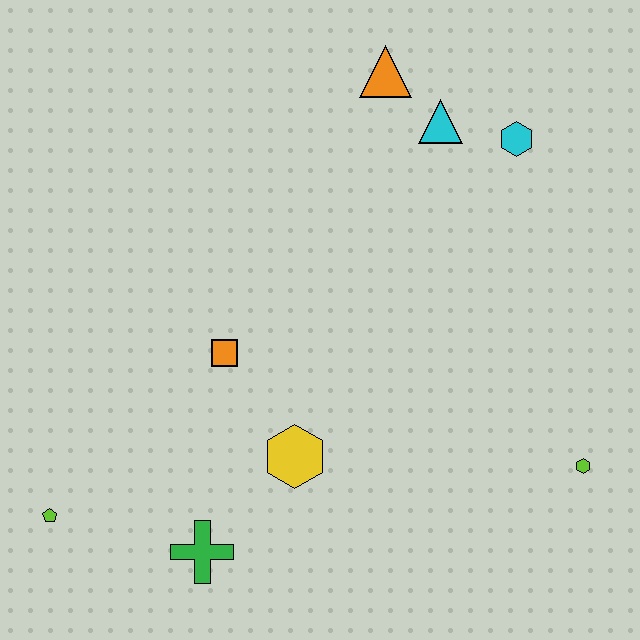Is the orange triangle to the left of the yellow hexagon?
No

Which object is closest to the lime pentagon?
The green cross is closest to the lime pentagon.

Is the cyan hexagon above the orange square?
Yes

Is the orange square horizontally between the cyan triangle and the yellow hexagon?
No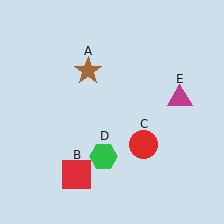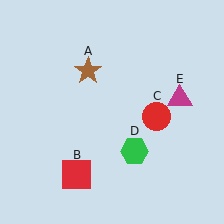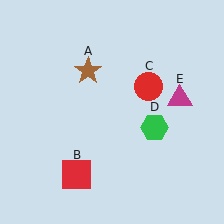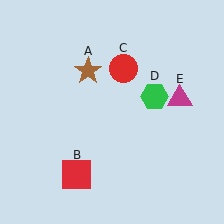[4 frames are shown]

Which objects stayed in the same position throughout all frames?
Brown star (object A) and red square (object B) and magenta triangle (object E) remained stationary.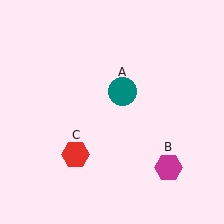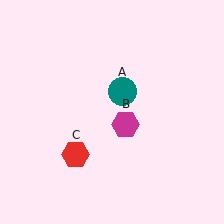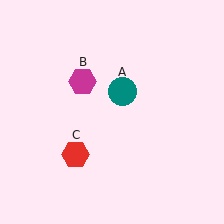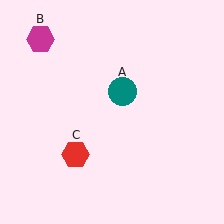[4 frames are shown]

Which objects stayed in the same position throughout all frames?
Teal circle (object A) and red hexagon (object C) remained stationary.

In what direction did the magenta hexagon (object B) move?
The magenta hexagon (object B) moved up and to the left.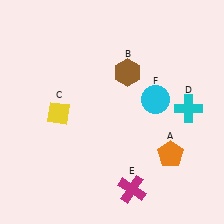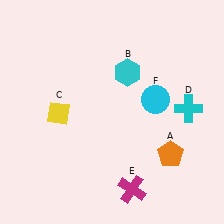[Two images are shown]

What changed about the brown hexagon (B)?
In Image 1, B is brown. In Image 2, it changed to cyan.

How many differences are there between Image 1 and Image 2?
There is 1 difference between the two images.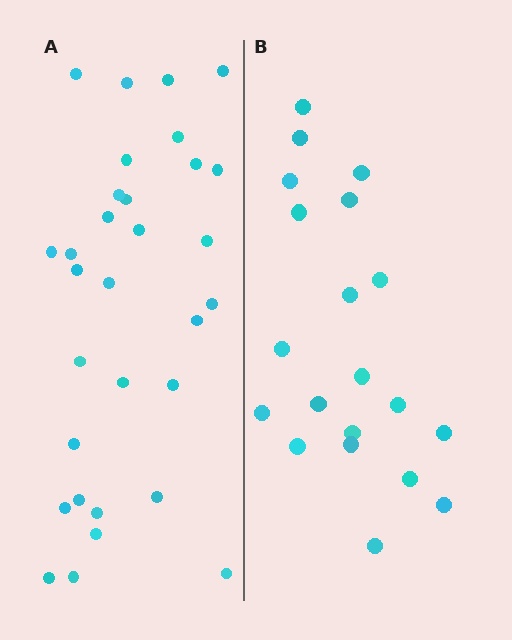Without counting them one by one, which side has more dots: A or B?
Region A (the left region) has more dots.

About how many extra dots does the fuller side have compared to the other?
Region A has roughly 12 or so more dots than region B.